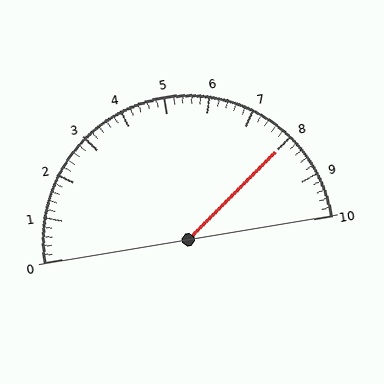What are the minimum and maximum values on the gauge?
The gauge ranges from 0 to 10.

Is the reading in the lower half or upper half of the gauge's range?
The reading is in the upper half of the range (0 to 10).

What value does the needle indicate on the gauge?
The needle indicates approximately 8.0.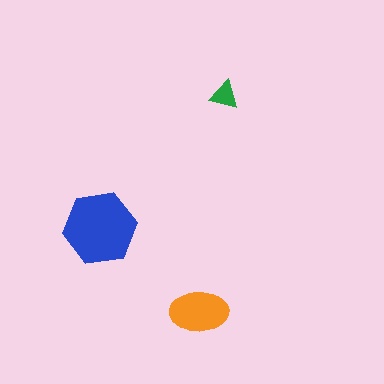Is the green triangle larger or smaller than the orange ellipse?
Smaller.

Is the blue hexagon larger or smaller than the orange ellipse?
Larger.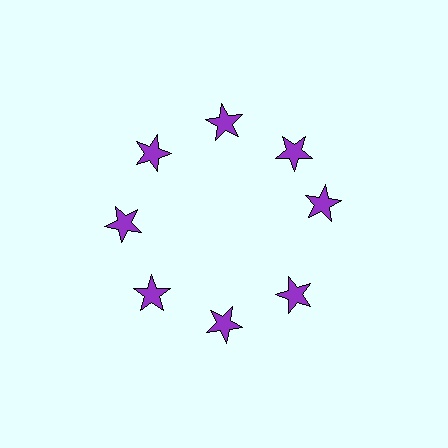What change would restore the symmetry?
The symmetry would be restored by rotating it back into even spacing with its neighbors so that all 8 stars sit at equal angles and equal distance from the center.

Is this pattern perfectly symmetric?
No. The 8 purple stars are arranged in a ring, but one element near the 3 o'clock position is rotated out of alignment along the ring, breaking the 8-fold rotational symmetry.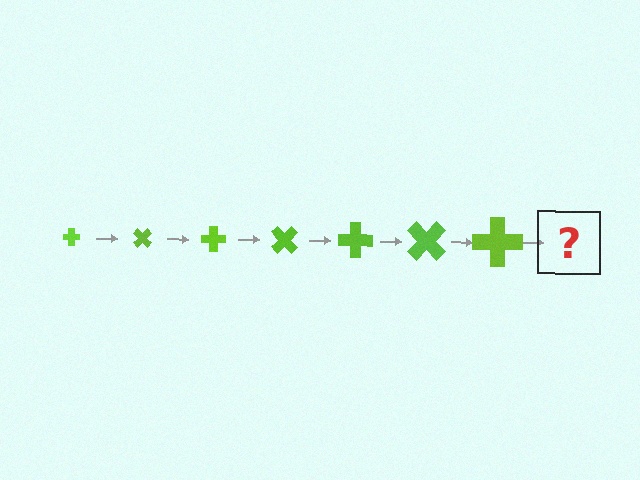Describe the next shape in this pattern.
It should be a cross, larger than the previous one and rotated 315 degrees from the start.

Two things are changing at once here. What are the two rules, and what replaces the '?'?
The two rules are that the cross grows larger each step and it rotates 45 degrees each step. The '?' should be a cross, larger than the previous one and rotated 315 degrees from the start.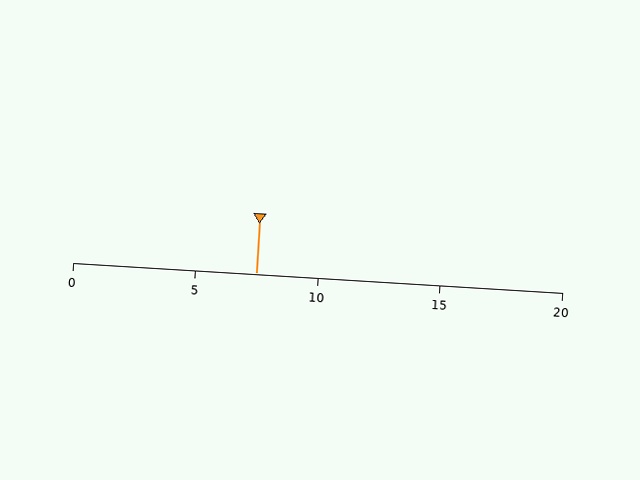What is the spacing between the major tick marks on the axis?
The major ticks are spaced 5 apart.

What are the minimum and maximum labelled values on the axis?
The axis runs from 0 to 20.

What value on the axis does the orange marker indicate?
The marker indicates approximately 7.5.